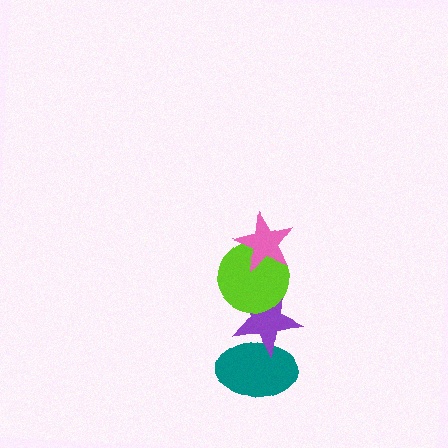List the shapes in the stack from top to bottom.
From top to bottom: the pink star, the lime circle, the purple star, the teal ellipse.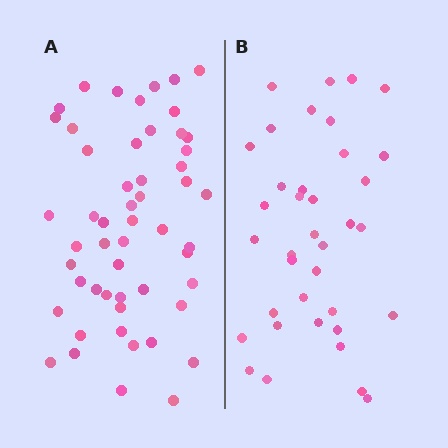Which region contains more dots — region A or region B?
Region A (the left region) has more dots.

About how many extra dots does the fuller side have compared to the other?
Region A has approximately 15 more dots than region B.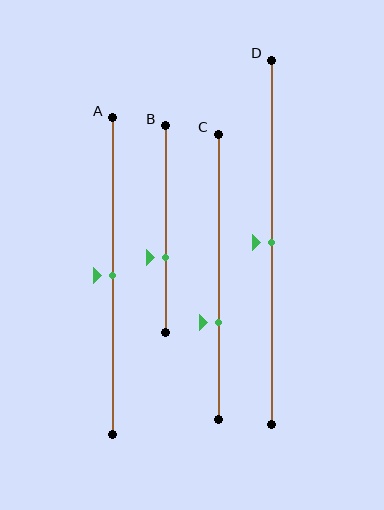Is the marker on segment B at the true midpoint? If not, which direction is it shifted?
No, the marker on segment B is shifted downward by about 14% of the segment length.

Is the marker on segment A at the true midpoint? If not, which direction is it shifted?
Yes, the marker on segment A is at the true midpoint.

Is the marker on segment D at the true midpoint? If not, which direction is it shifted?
Yes, the marker on segment D is at the true midpoint.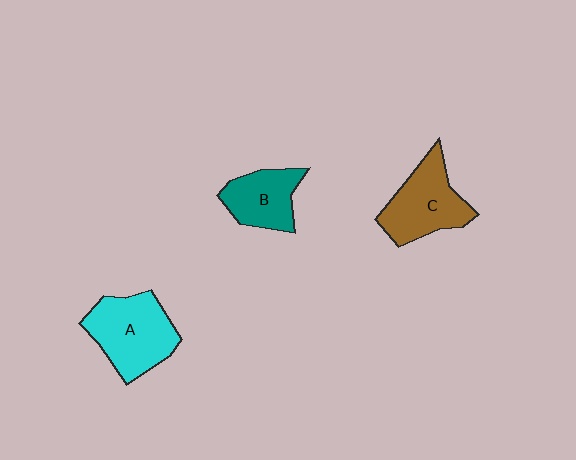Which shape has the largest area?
Shape A (cyan).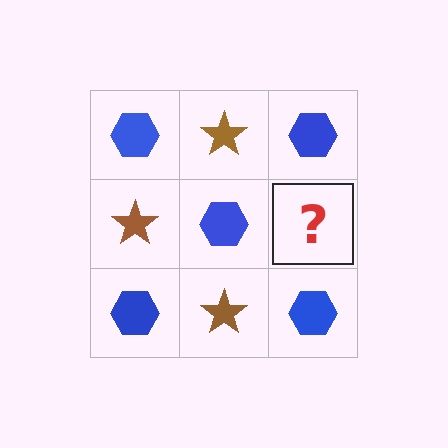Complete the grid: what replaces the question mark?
The question mark should be replaced with a brown star.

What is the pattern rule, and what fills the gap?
The rule is that it alternates blue hexagon and brown star in a checkerboard pattern. The gap should be filled with a brown star.